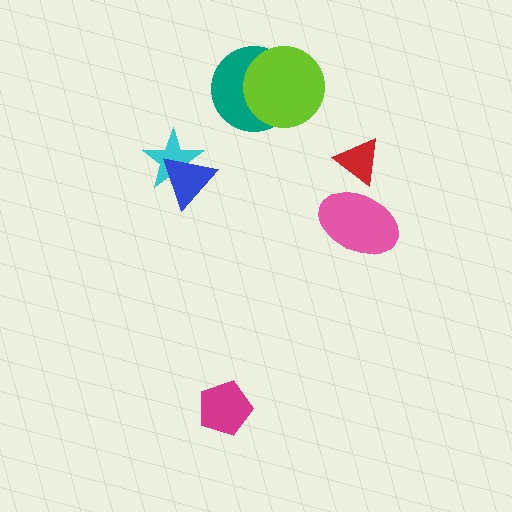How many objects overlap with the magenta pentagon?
0 objects overlap with the magenta pentagon.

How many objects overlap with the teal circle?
1 object overlaps with the teal circle.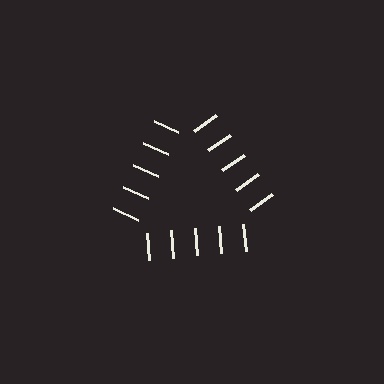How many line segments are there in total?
15 — 5 along each of the 3 edges.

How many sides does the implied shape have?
3 sides — the line-ends trace a triangle.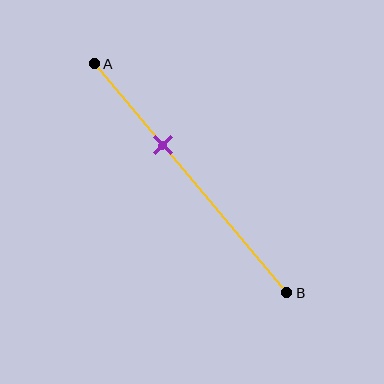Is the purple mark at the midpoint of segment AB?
No, the mark is at about 35% from A, not at the 50% midpoint.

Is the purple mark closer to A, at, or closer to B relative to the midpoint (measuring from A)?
The purple mark is closer to point A than the midpoint of segment AB.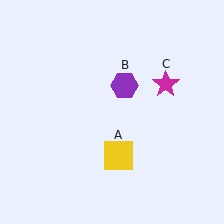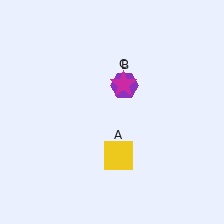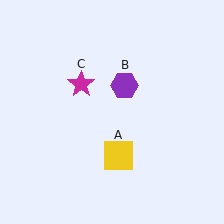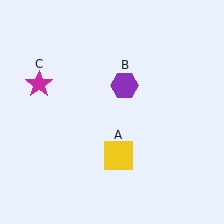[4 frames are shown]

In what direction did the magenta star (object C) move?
The magenta star (object C) moved left.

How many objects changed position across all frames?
1 object changed position: magenta star (object C).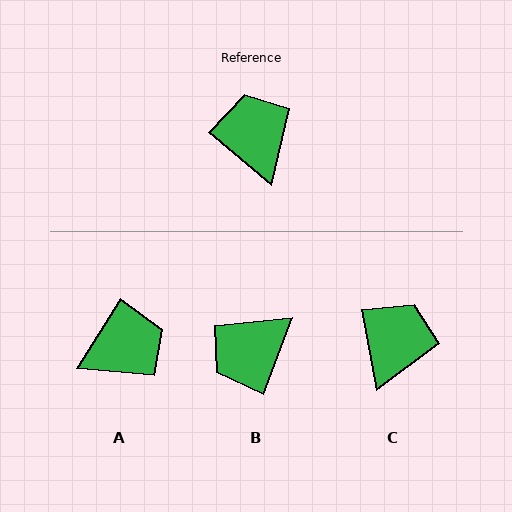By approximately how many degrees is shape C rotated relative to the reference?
Approximately 40 degrees clockwise.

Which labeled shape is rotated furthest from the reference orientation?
B, about 109 degrees away.